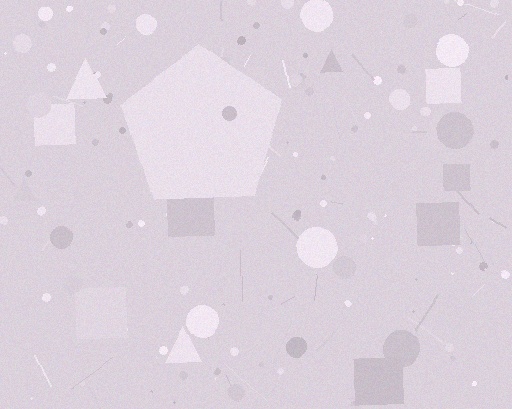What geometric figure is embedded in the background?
A pentagon is embedded in the background.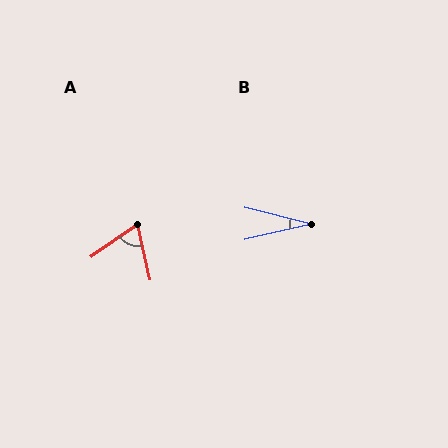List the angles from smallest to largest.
B (27°), A (67°).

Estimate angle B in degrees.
Approximately 27 degrees.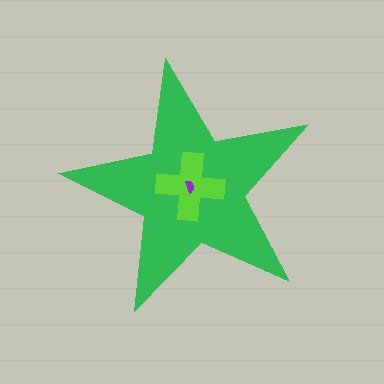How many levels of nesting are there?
3.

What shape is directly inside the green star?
The lime cross.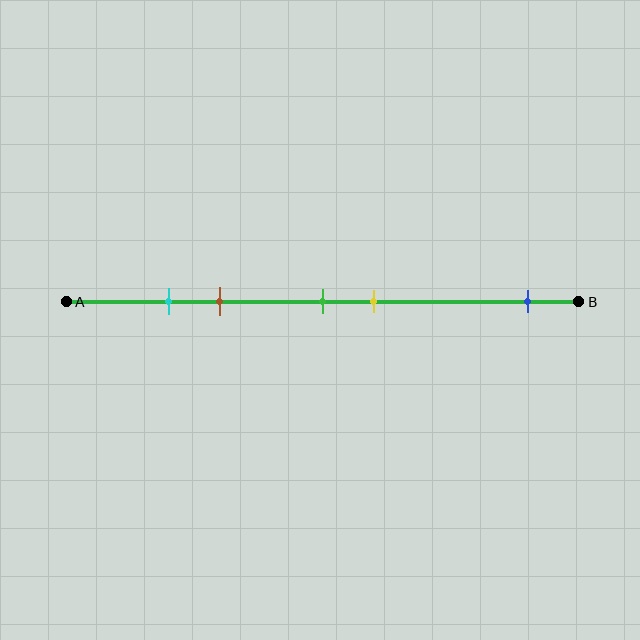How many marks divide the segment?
There are 5 marks dividing the segment.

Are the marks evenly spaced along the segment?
No, the marks are not evenly spaced.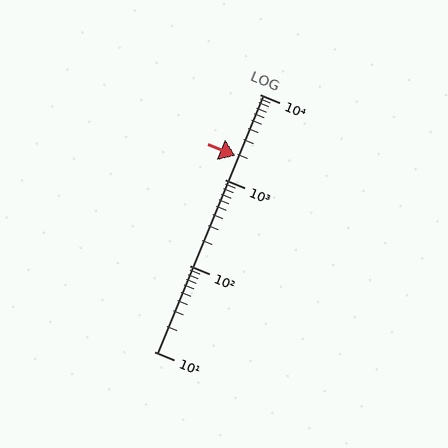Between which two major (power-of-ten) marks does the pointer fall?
The pointer is between 1000 and 10000.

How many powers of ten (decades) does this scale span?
The scale spans 3 decades, from 10 to 10000.